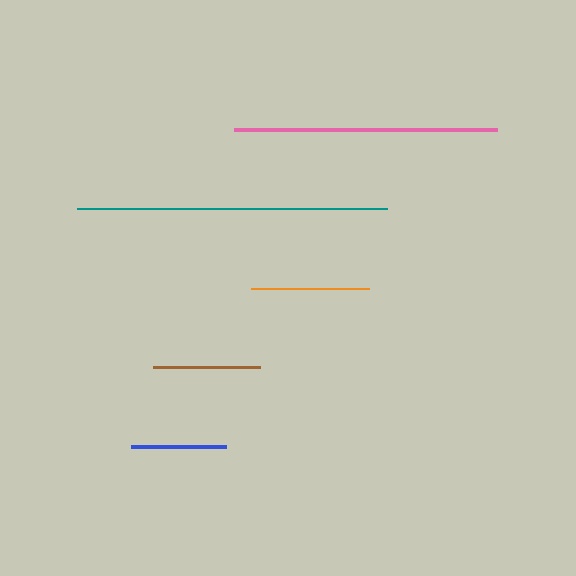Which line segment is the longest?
The teal line is the longest at approximately 310 pixels.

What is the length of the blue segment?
The blue segment is approximately 96 pixels long.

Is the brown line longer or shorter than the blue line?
The brown line is longer than the blue line.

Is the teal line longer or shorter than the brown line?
The teal line is longer than the brown line.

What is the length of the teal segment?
The teal segment is approximately 310 pixels long.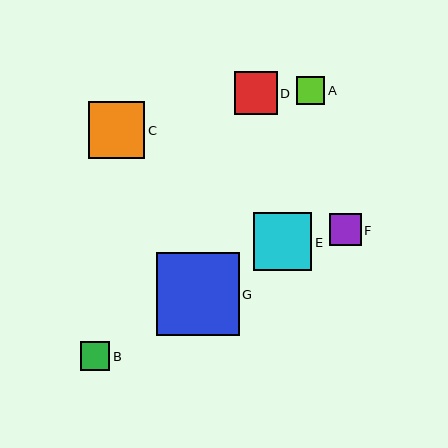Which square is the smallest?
Square A is the smallest with a size of approximately 29 pixels.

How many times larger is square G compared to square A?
Square G is approximately 2.9 times the size of square A.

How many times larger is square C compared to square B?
Square C is approximately 2.0 times the size of square B.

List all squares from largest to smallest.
From largest to smallest: G, E, C, D, F, B, A.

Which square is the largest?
Square G is the largest with a size of approximately 83 pixels.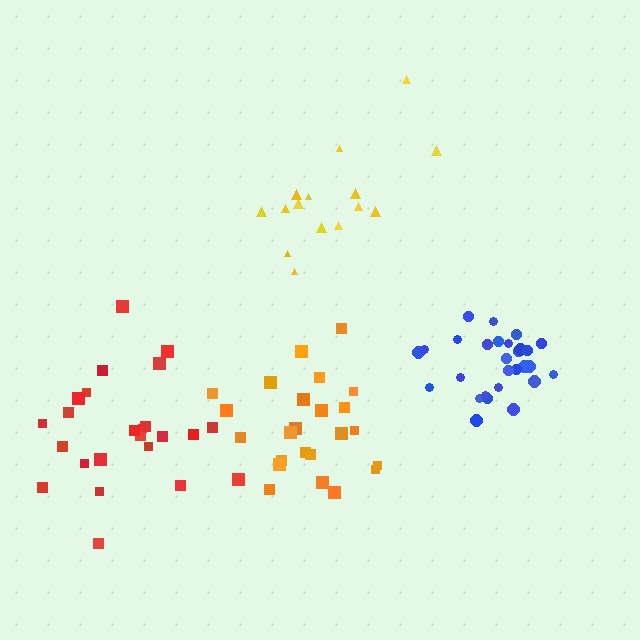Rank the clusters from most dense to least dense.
blue, orange, red, yellow.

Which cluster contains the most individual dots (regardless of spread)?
Blue (28).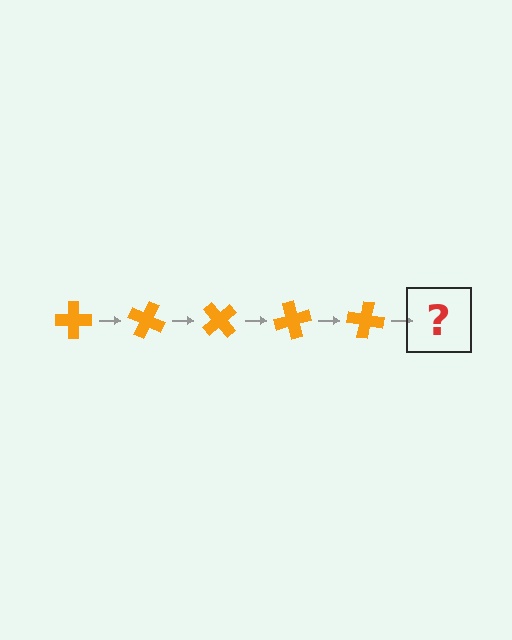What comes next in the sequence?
The next element should be an orange cross rotated 125 degrees.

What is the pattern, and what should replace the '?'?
The pattern is that the cross rotates 25 degrees each step. The '?' should be an orange cross rotated 125 degrees.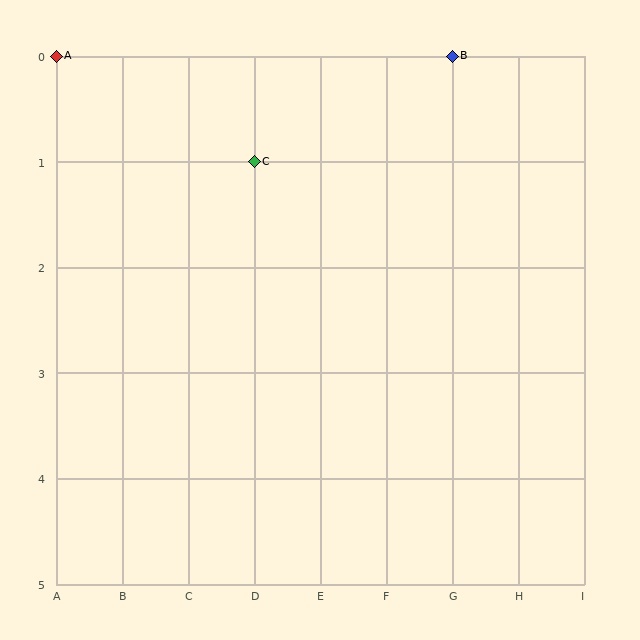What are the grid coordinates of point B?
Point B is at grid coordinates (G, 0).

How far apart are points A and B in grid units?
Points A and B are 6 columns apart.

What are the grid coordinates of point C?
Point C is at grid coordinates (D, 1).